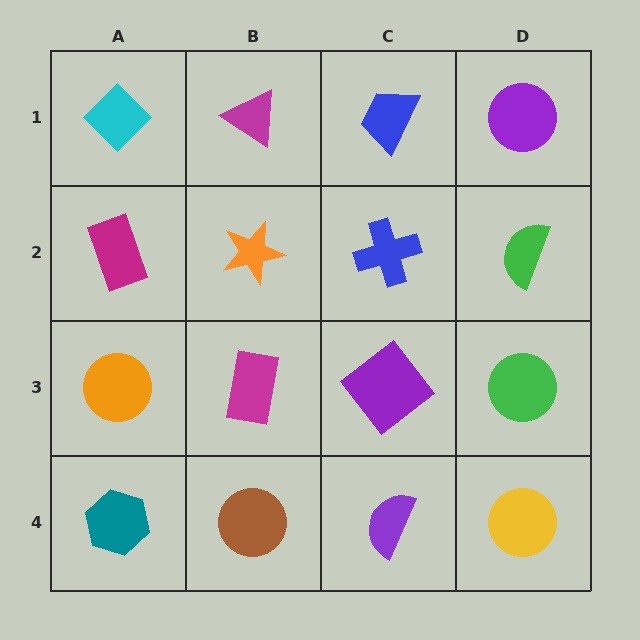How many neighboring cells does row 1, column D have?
2.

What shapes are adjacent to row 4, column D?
A green circle (row 3, column D), a purple semicircle (row 4, column C).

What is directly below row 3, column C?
A purple semicircle.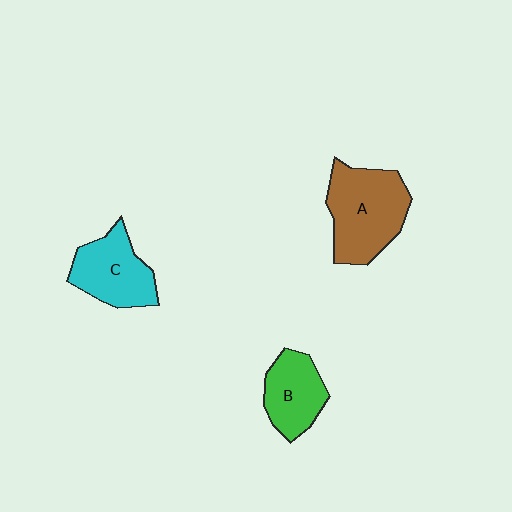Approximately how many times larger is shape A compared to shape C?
Approximately 1.3 times.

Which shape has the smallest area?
Shape B (green).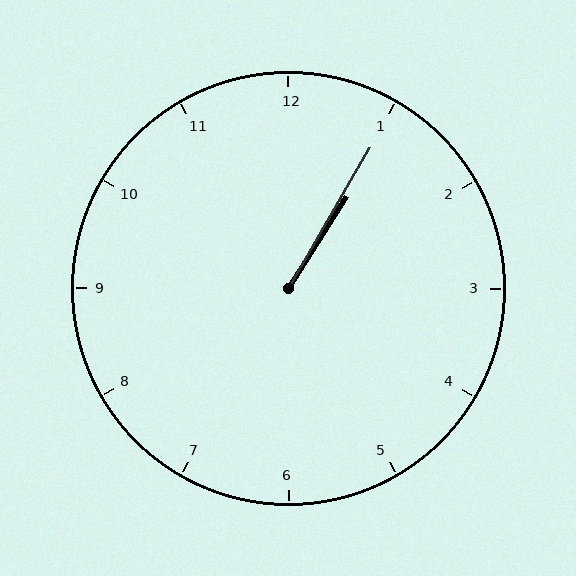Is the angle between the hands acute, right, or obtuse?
It is acute.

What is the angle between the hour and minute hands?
Approximately 2 degrees.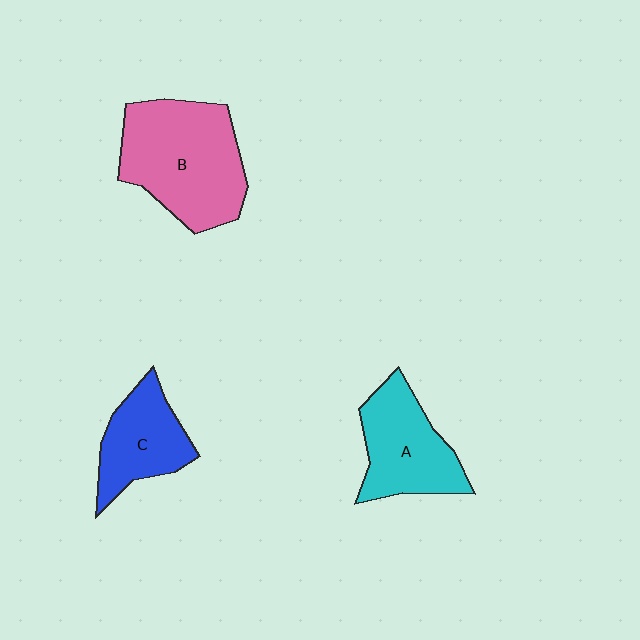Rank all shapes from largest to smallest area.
From largest to smallest: B (pink), A (cyan), C (blue).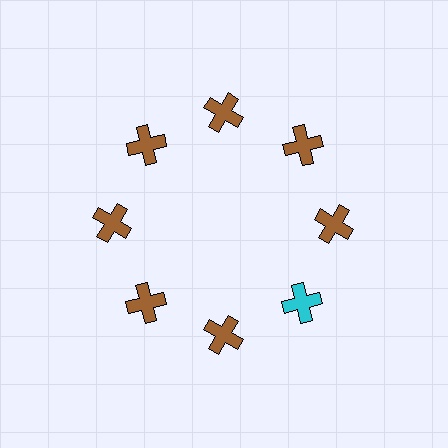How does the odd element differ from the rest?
It has a different color: cyan instead of brown.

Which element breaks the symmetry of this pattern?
The cyan cross at roughly the 4 o'clock position breaks the symmetry. All other shapes are brown crosses.